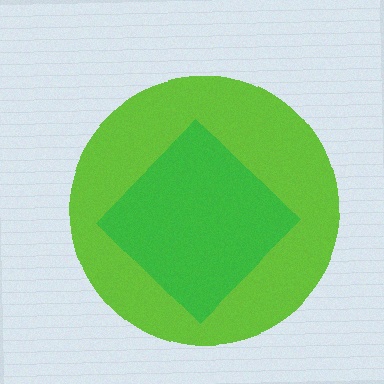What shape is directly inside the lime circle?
The green diamond.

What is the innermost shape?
The green diamond.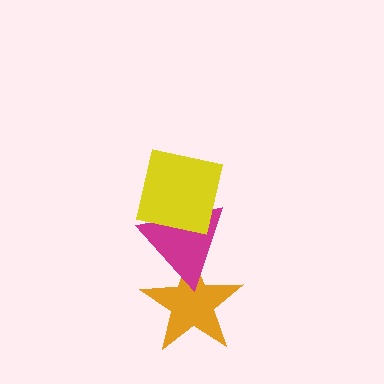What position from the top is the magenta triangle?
The magenta triangle is 2nd from the top.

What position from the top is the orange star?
The orange star is 3rd from the top.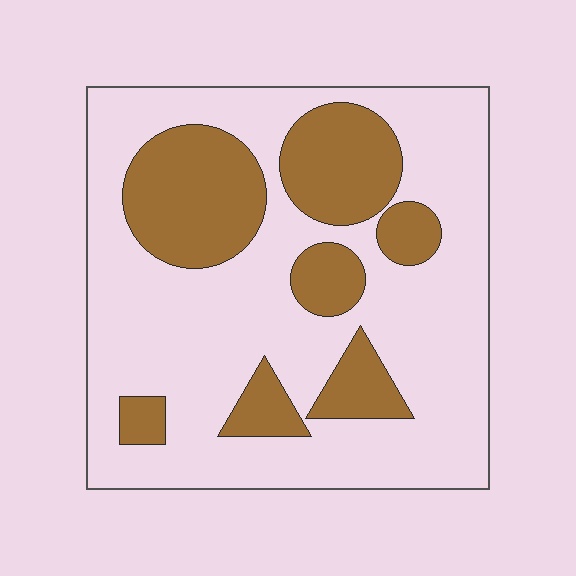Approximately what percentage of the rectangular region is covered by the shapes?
Approximately 30%.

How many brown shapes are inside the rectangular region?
7.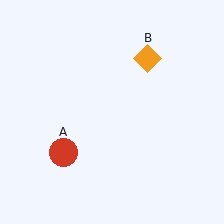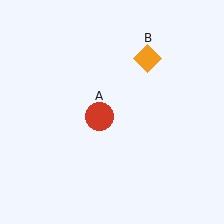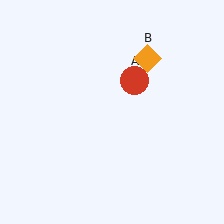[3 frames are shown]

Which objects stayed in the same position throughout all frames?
Orange diamond (object B) remained stationary.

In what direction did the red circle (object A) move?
The red circle (object A) moved up and to the right.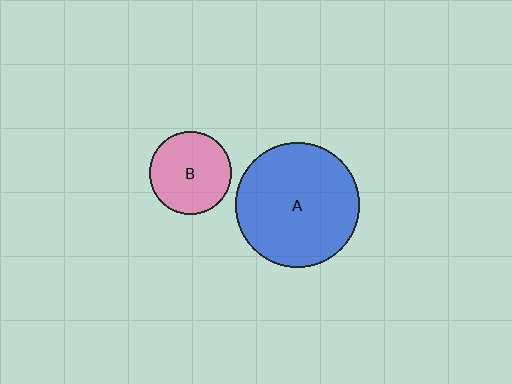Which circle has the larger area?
Circle A (blue).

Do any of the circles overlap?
No, none of the circles overlap.